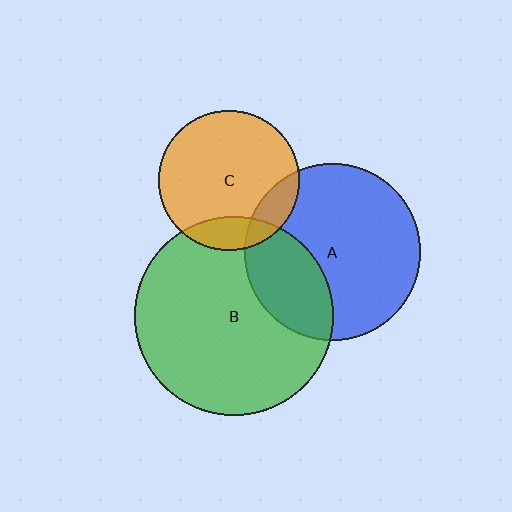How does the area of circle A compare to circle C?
Approximately 1.6 times.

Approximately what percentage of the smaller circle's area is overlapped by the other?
Approximately 15%.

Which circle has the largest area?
Circle B (green).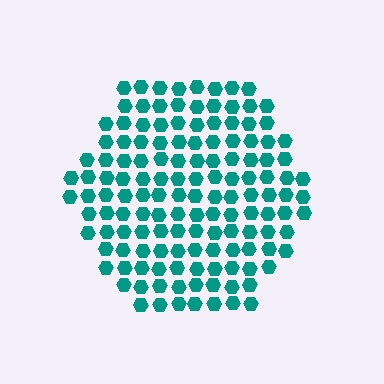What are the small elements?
The small elements are hexagons.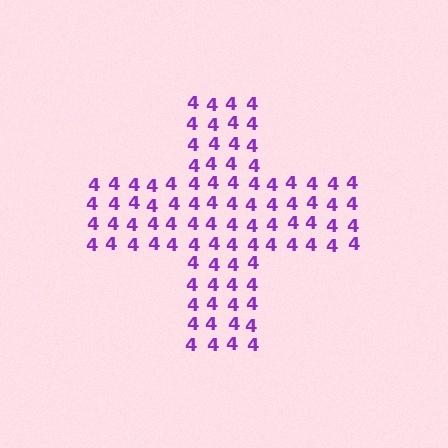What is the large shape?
The large shape is a cross.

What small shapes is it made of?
It is made of small digit 4's.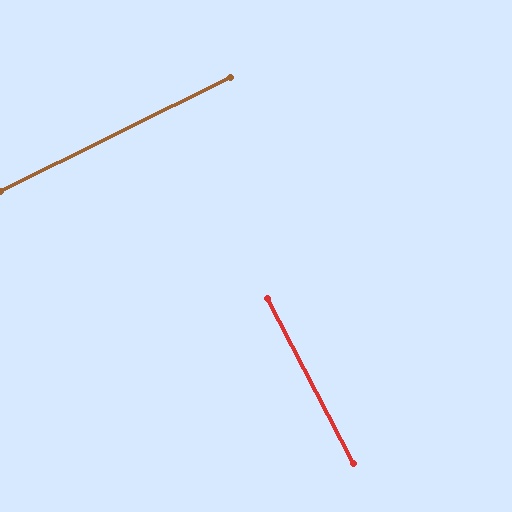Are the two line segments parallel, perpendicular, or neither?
Perpendicular — they meet at approximately 89°.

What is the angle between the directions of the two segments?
Approximately 89 degrees.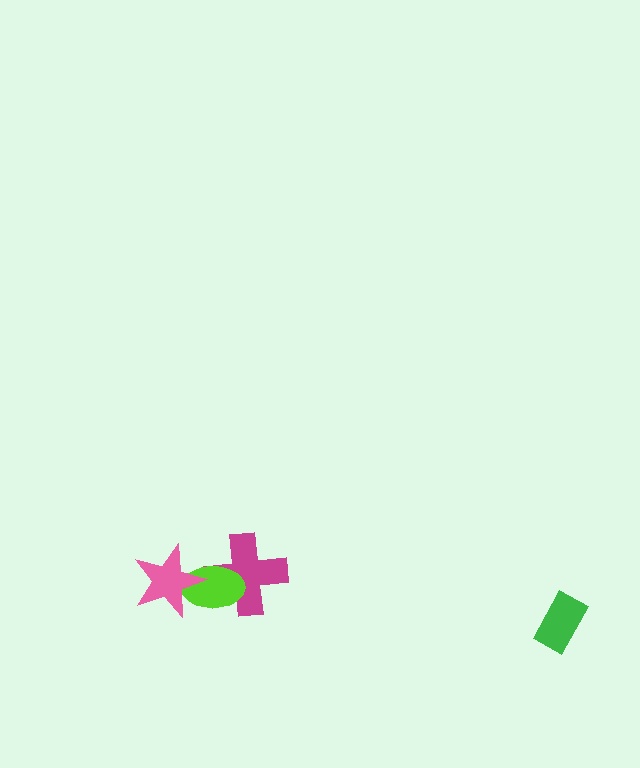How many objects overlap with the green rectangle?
0 objects overlap with the green rectangle.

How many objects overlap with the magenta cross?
1 object overlaps with the magenta cross.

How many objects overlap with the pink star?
1 object overlaps with the pink star.